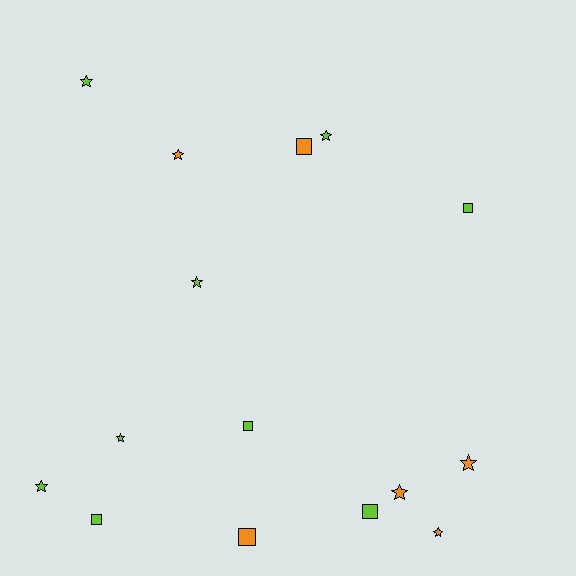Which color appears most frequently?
Lime, with 9 objects.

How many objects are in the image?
There are 15 objects.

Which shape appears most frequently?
Star, with 9 objects.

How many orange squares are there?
There are 2 orange squares.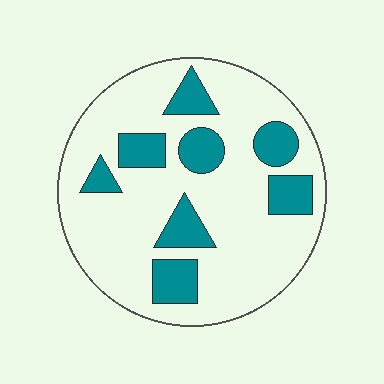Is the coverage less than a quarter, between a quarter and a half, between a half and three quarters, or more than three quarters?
Less than a quarter.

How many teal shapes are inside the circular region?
8.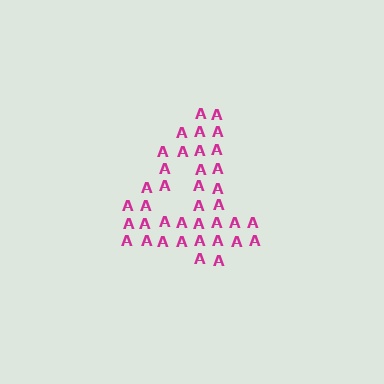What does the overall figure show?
The overall figure shows the digit 4.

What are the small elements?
The small elements are letter A's.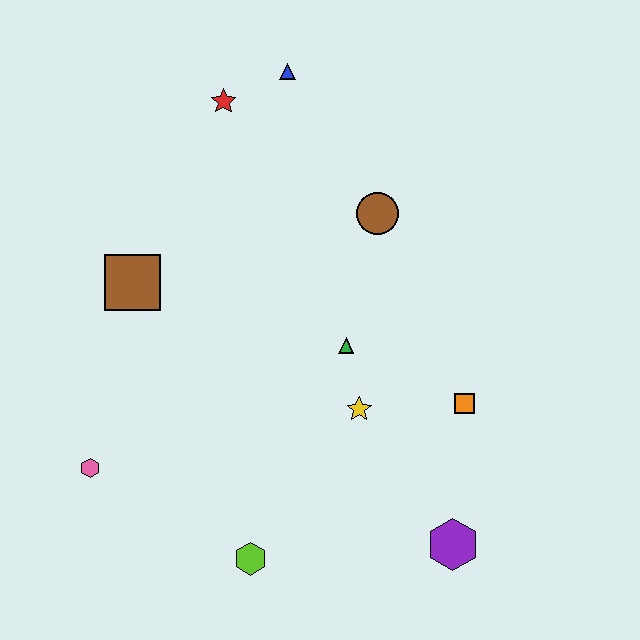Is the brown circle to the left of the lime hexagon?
No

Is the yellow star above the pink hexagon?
Yes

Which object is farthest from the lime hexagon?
The blue triangle is farthest from the lime hexagon.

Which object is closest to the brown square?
The pink hexagon is closest to the brown square.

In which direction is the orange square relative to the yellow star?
The orange square is to the right of the yellow star.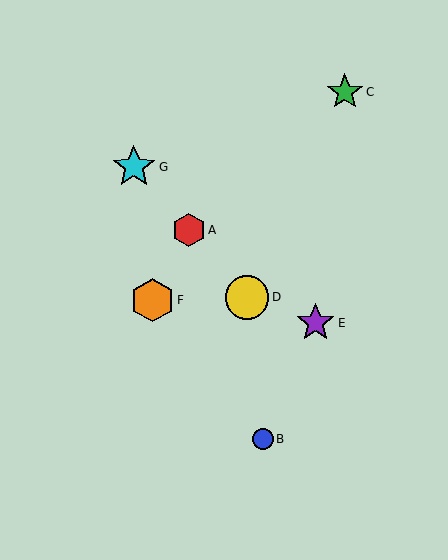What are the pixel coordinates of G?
Object G is at (134, 167).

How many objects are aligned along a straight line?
3 objects (A, D, G) are aligned along a straight line.